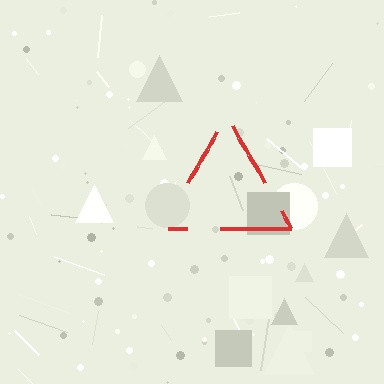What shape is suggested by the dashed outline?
The dashed outline suggests a triangle.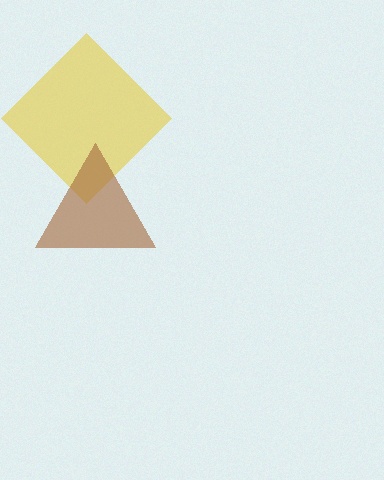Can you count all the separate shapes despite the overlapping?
Yes, there are 2 separate shapes.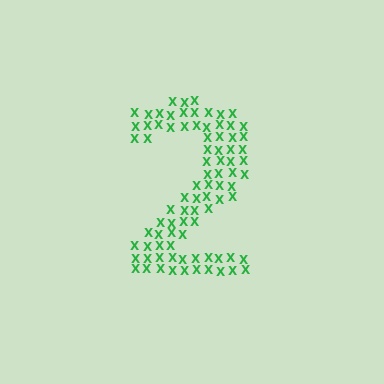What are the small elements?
The small elements are letter X's.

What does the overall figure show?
The overall figure shows the digit 2.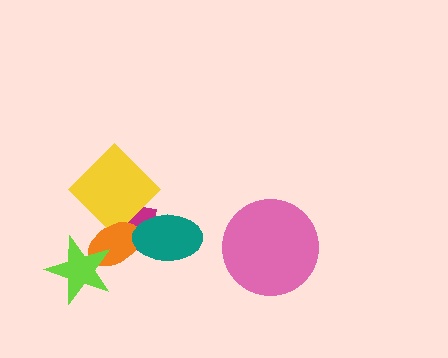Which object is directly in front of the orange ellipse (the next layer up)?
The teal ellipse is directly in front of the orange ellipse.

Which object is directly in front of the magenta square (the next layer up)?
The yellow diamond is directly in front of the magenta square.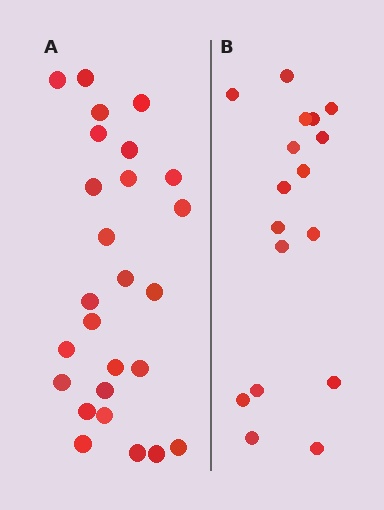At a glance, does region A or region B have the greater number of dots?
Region A (the left region) has more dots.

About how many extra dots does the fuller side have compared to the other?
Region A has roughly 8 or so more dots than region B.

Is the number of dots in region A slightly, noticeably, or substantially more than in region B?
Region A has substantially more. The ratio is roughly 1.5 to 1.